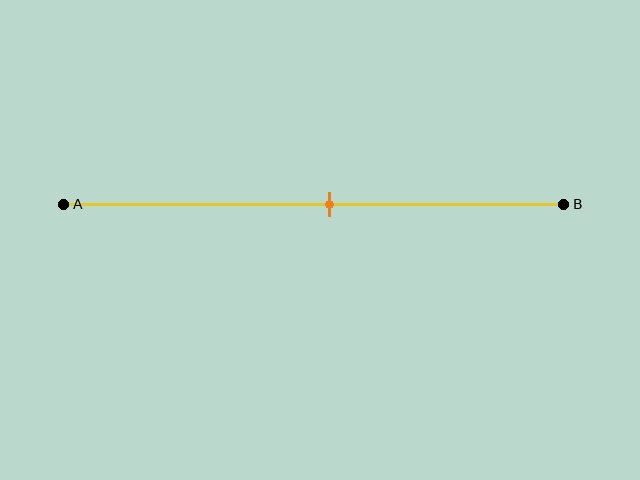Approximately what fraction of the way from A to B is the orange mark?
The orange mark is approximately 55% of the way from A to B.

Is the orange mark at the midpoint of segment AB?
No, the mark is at about 55% from A, not at the 50% midpoint.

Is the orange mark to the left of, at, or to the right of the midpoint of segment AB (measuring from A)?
The orange mark is to the right of the midpoint of segment AB.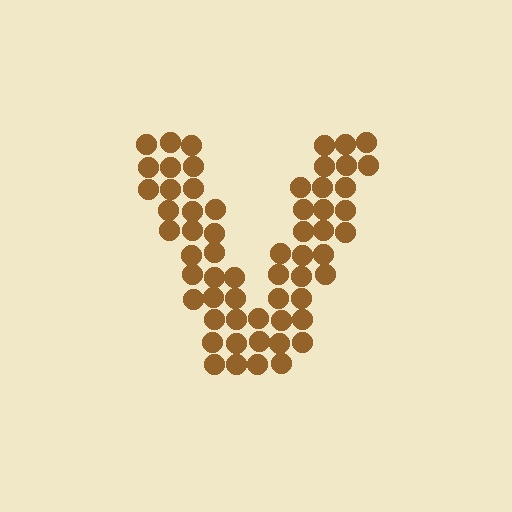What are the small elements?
The small elements are circles.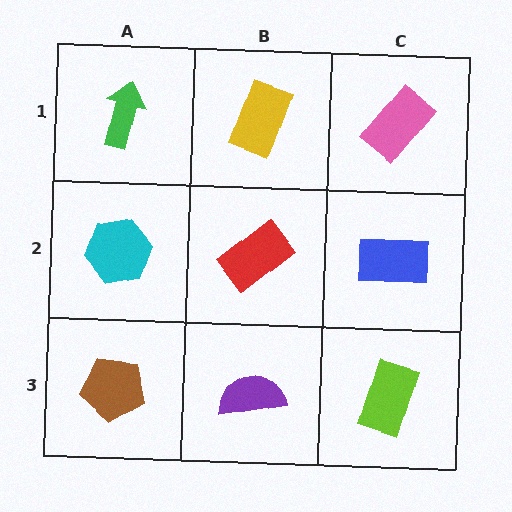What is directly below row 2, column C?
A lime rectangle.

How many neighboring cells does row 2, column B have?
4.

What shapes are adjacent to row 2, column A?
A green arrow (row 1, column A), a brown pentagon (row 3, column A), a red rectangle (row 2, column B).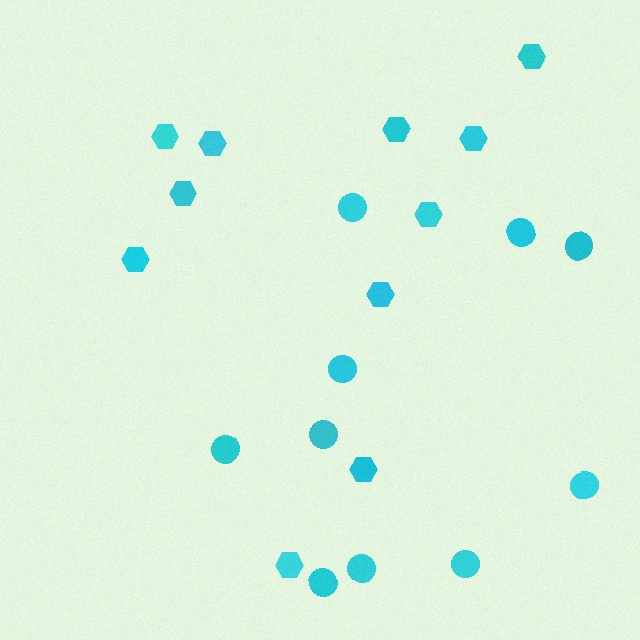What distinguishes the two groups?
There are 2 groups: one group of circles (10) and one group of hexagons (11).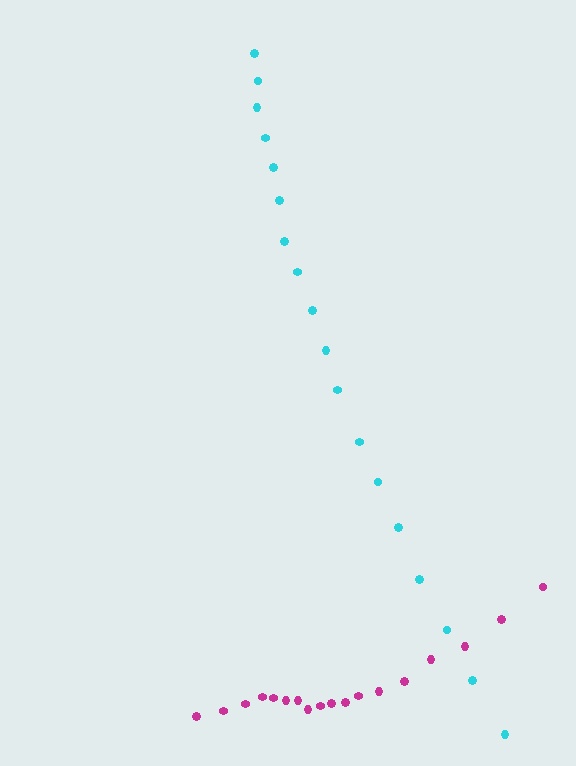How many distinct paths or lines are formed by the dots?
There are 2 distinct paths.